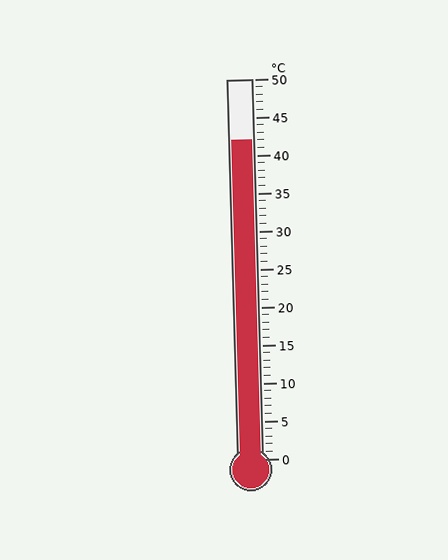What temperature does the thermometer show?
The thermometer shows approximately 42°C.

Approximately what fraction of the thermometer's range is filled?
The thermometer is filled to approximately 85% of its range.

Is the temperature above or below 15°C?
The temperature is above 15°C.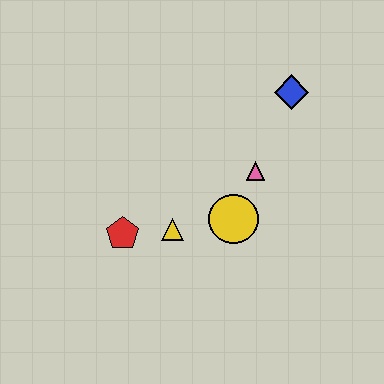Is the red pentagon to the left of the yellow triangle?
Yes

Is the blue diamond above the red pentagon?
Yes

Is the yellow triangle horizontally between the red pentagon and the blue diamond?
Yes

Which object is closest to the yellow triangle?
The red pentagon is closest to the yellow triangle.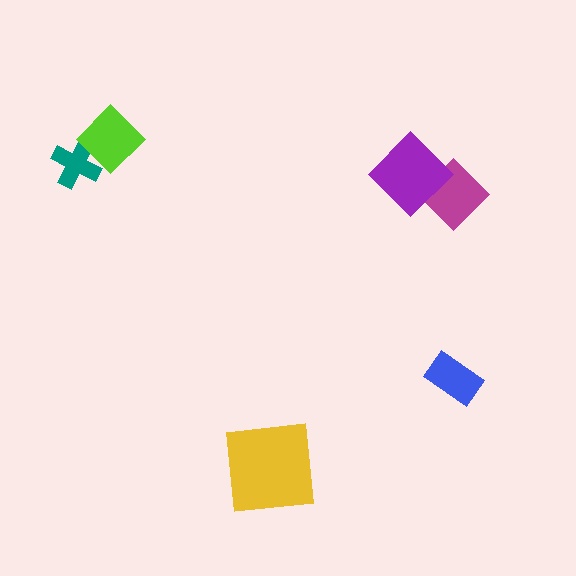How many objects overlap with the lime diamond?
1 object overlaps with the lime diamond.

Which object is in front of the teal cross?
The lime diamond is in front of the teal cross.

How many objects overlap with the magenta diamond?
1 object overlaps with the magenta diamond.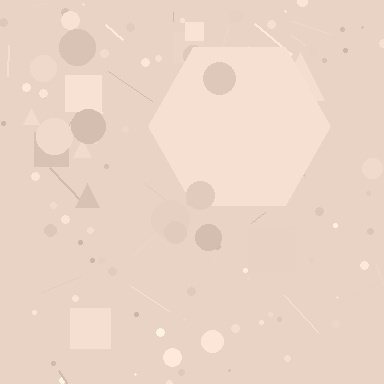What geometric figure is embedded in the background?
A hexagon is embedded in the background.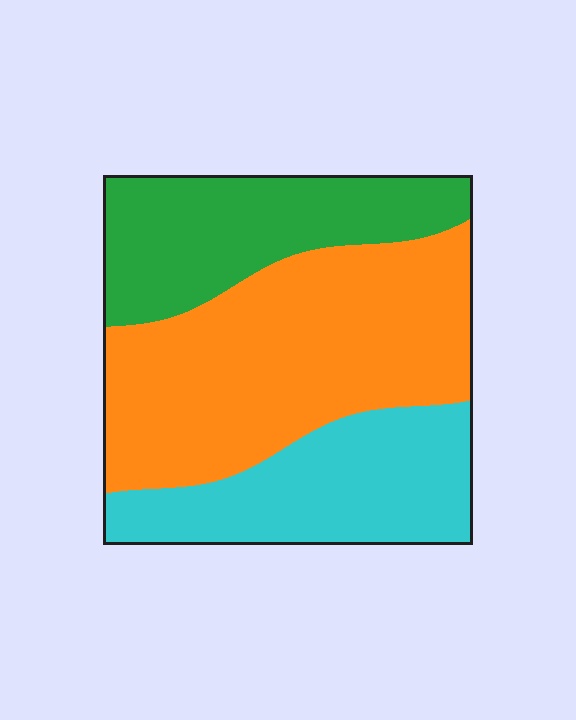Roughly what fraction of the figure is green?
Green covers about 25% of the figure.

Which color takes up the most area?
Orange, at roughly 45%.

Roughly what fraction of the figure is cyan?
Cyan takes up between a sixth and a third of the figure.